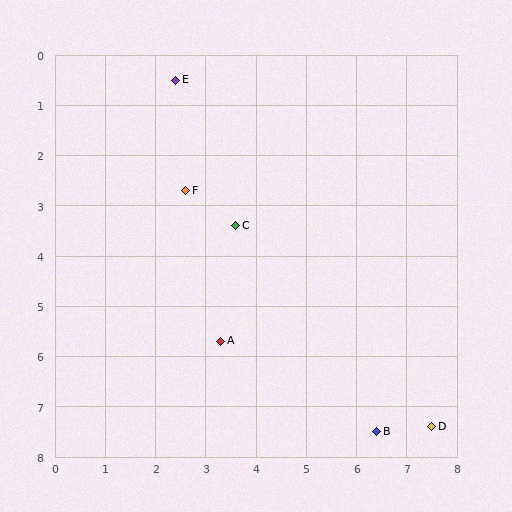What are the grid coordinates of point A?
Point A is at approximately (3.3, 5.7).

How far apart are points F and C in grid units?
Points F and C are about 1.2 grid units apart.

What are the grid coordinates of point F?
Point F is at approximately (2.6, 2.7).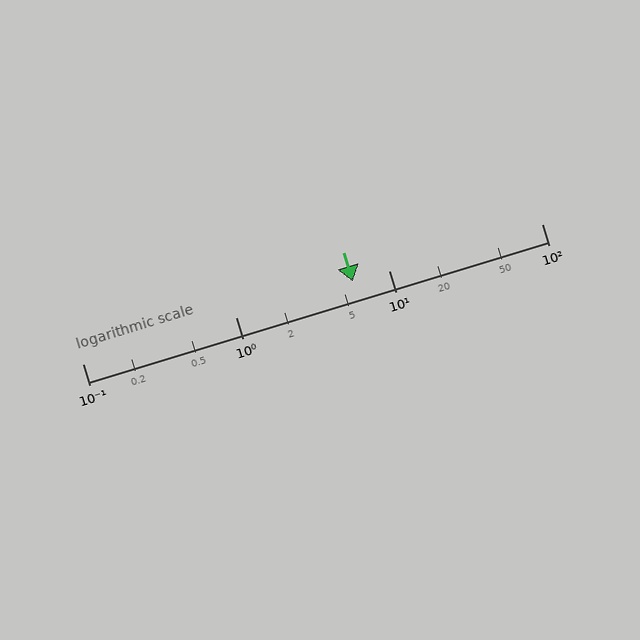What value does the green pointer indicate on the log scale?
The pointer indicates approximately 5.8.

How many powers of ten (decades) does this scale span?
The scale spans 3 decades, from 0.1 to 100.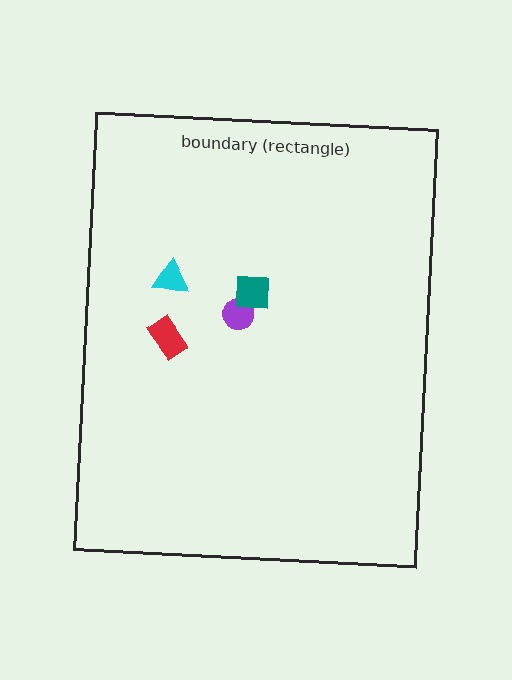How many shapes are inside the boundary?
4 inside, 0 outside.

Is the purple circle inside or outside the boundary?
Inside.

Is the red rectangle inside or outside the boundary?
Inside.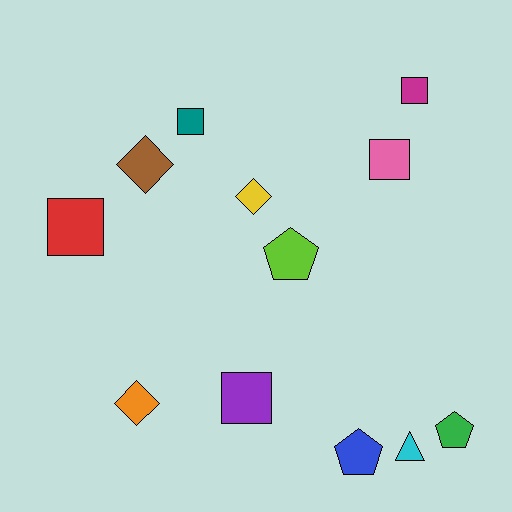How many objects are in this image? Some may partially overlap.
There are 12 objects.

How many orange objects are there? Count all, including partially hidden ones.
There is 1 orange object.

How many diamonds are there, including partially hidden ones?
There are 3 diamonds.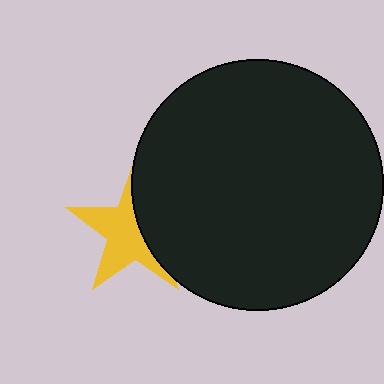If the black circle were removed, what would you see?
You would see the complete yellow star.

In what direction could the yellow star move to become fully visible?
The yellow star could move left. That would shift it out from behind the black circle entirely.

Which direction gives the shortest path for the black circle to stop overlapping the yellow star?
Moving right gives the shortest separation.